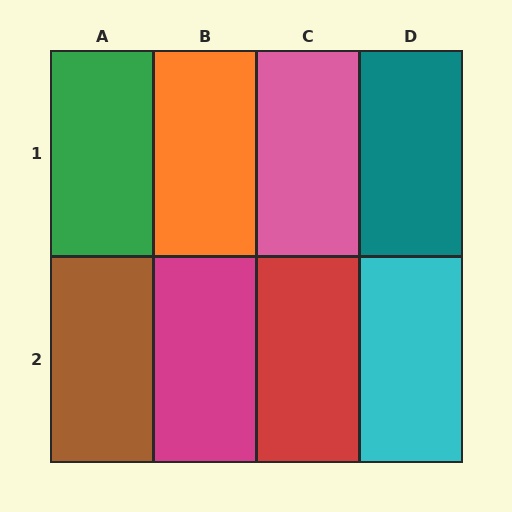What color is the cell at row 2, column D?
Cyan.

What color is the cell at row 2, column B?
Magenta.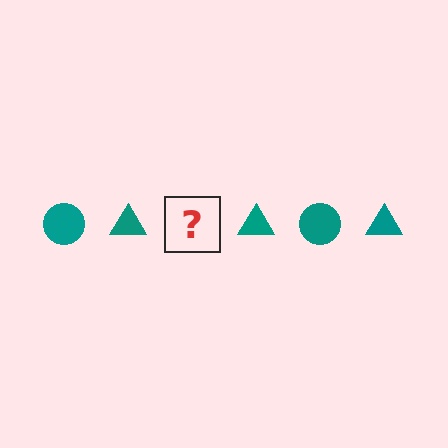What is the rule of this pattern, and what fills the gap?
The rule is that the pattern cycles through circle, triangle shapes in teal. The gap should be filled with a teal circle.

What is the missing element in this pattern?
The missing element is a teal circle.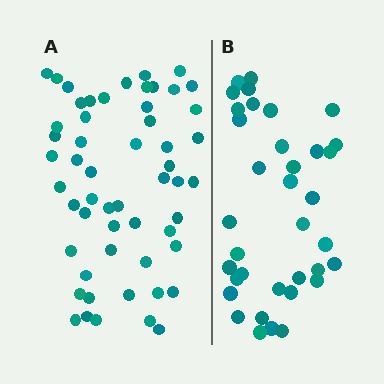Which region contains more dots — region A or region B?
Region A (the left region) has more dots.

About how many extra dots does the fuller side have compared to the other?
Region A has approximately 20 more dots than region B.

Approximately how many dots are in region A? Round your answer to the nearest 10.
About 60 dots. (The exact count is 55, which rounds to 60.)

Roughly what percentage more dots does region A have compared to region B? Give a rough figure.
About 55% more.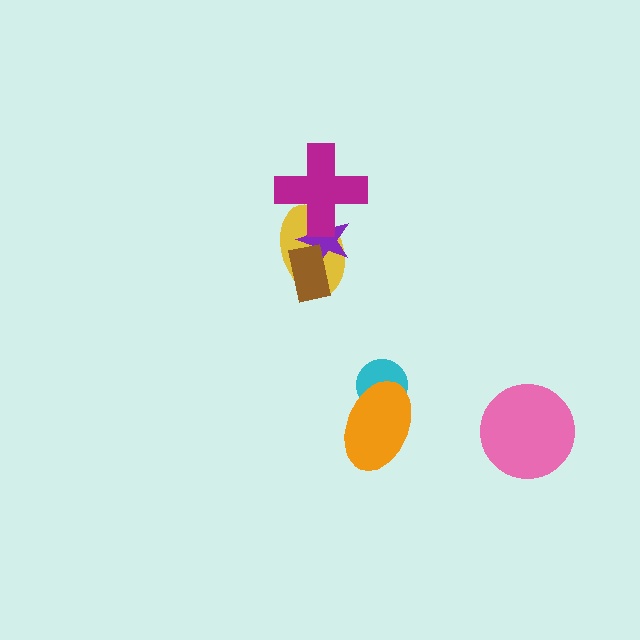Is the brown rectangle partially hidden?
No, no other shape covers it.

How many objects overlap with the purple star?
3 objects overlap with the purple star.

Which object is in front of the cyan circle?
The orange ellipse is in front of the cyan circle.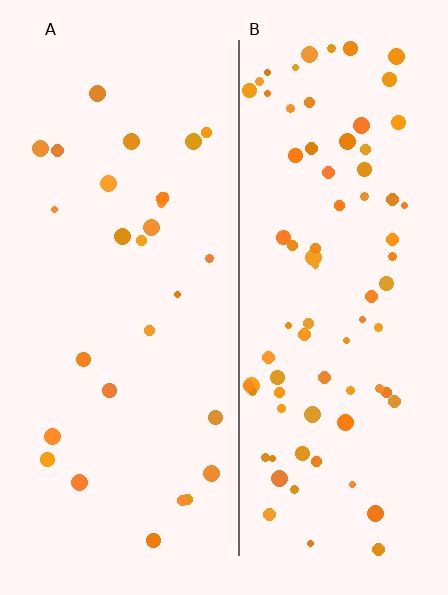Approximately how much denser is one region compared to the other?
Approximately 2.8× — region B over region A.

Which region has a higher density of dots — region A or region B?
B (the right).